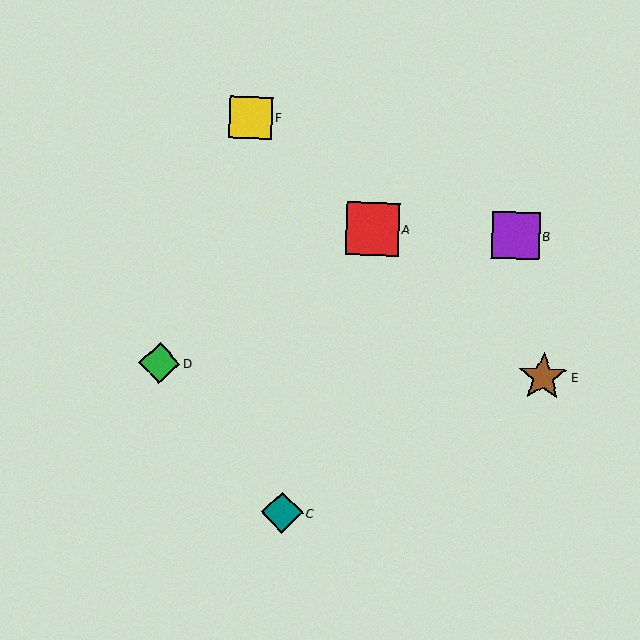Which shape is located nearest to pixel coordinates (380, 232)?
The red square (labeled A) at (372, 229) is nearest to that location.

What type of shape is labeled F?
Shape F is a yellow square.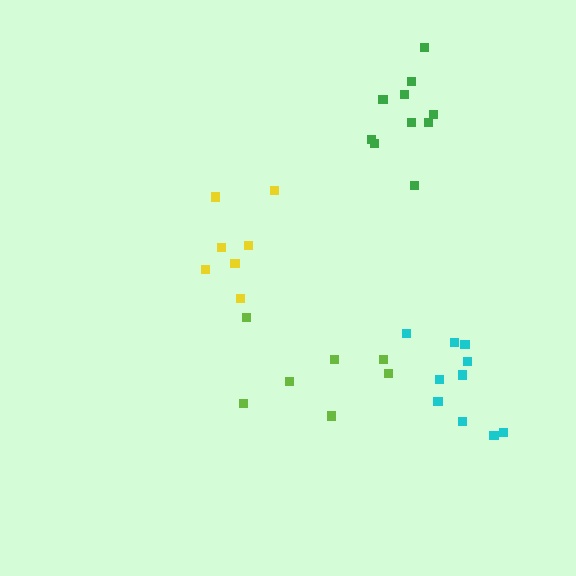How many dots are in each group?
Group 1: 7 dots, Group 2: 10 dots, Group 3: 10 dots, Group 4: 7 dots (34 total).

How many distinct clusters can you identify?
There are 4 distinct clusters.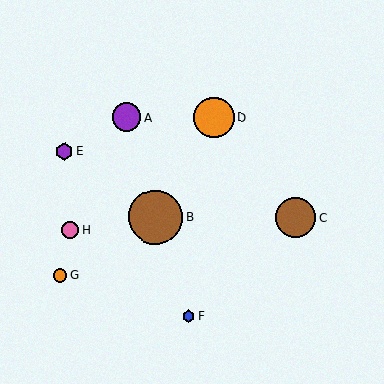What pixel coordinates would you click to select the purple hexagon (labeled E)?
Click at (65, 151) to select the purple hexagon E.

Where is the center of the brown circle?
The center of the brown circle is at (155, 217).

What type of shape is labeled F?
Shape F is a blue hexagon.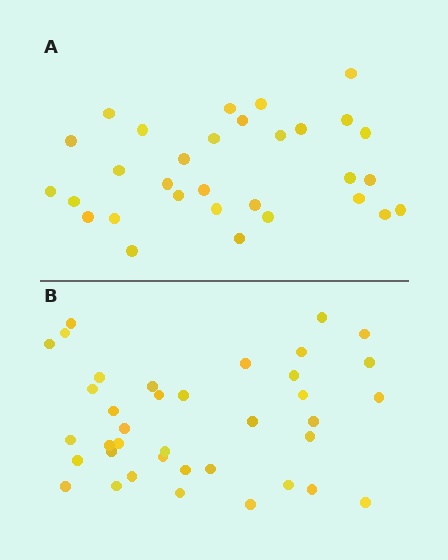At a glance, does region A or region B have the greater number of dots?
Region B (the bottom region) has more dots.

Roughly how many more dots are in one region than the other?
Region B has roughly 8 or so more dots than region A.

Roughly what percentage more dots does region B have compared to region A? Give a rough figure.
About 25% more.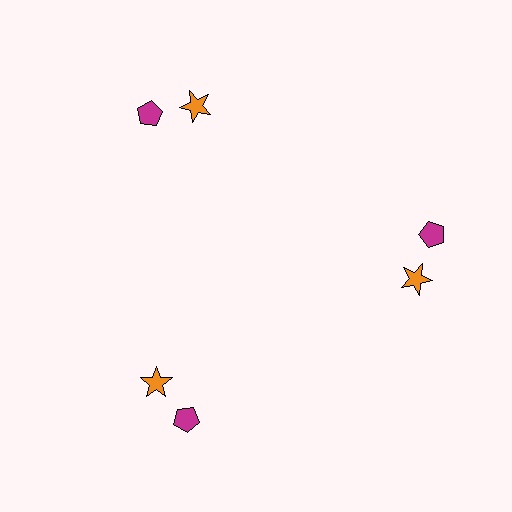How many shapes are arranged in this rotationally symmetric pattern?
There are 6 shapes, arranged in 3 groups of 2.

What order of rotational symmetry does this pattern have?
This pattern has 3-fold rotational symmetry.